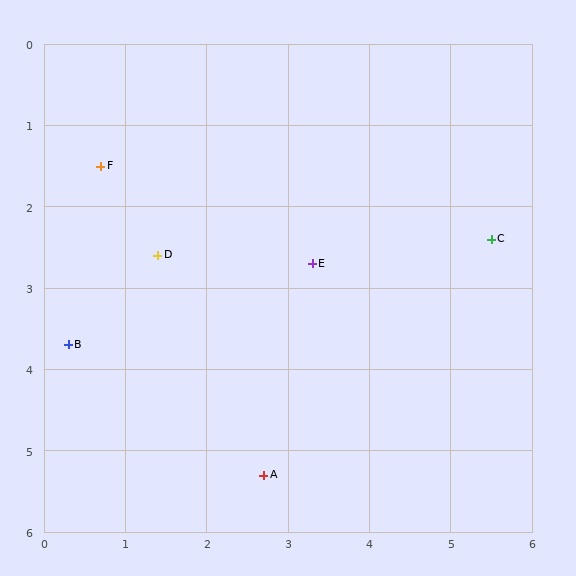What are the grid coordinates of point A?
Point A is at approximately (2.7, 5.3).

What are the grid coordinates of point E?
Point E is at approximately (3.3, 2.7).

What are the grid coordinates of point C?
Point C is at approximately (5.5, 2.4).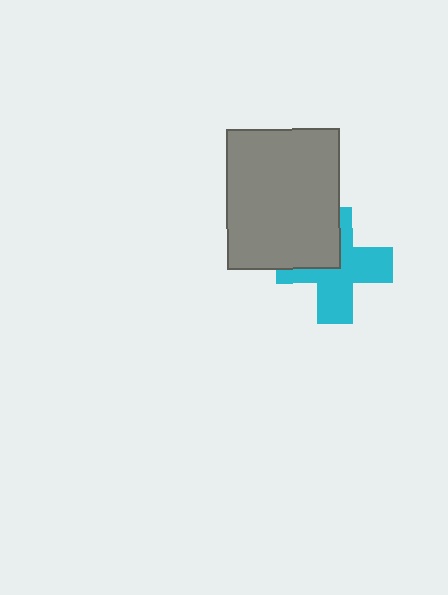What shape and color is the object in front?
The object in front is a gray rectangle.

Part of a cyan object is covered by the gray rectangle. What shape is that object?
It is a cross.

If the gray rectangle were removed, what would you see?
You would see the complete cyan cross.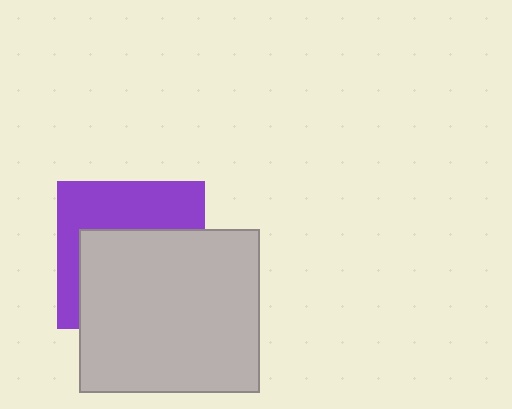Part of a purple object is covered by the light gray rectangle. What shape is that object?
It is a square.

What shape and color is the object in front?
The object in front is a light gray rectangle.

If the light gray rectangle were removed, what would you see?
You would see the complete purple square.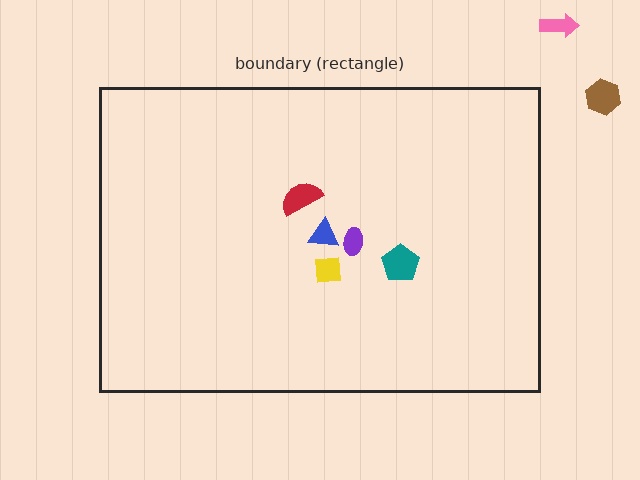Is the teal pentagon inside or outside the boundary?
Inside.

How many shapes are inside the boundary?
5 inside, 2 outside.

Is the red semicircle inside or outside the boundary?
Inside.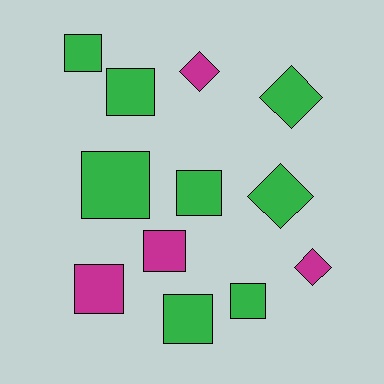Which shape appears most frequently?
Square, with 8 objects.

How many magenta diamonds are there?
There are 2 magenta diamonds.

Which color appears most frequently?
Green, with 8 objects.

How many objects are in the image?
There are 12 objects.